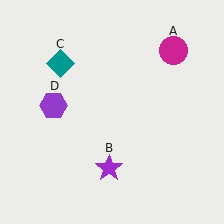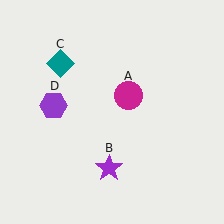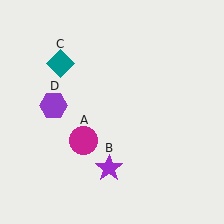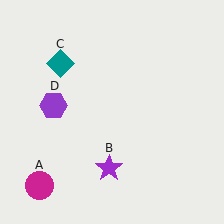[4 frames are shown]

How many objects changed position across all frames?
1 object changed position: magenta circle (object A).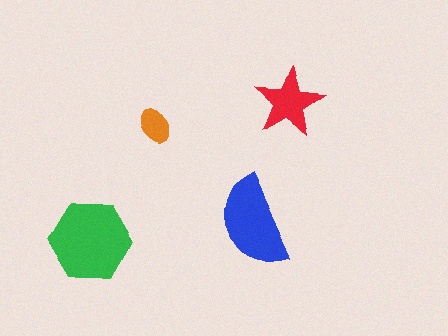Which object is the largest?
The green hexagon.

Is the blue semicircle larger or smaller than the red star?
Larger.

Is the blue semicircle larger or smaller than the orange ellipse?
Larger.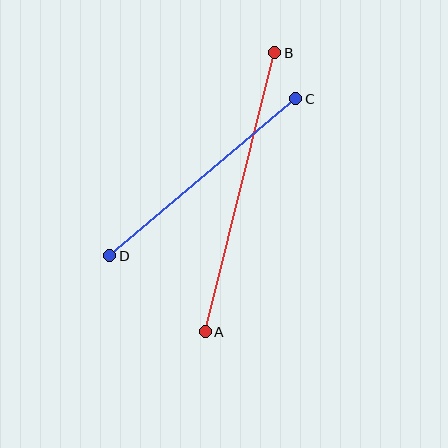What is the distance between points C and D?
The distance is approximately 244 pixels.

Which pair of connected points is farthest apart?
Points A and B are farthest apart.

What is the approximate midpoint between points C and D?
The midpoint is at approximately (202, 177) pixels.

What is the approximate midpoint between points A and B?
The midpoint is at approximately (240, 192) pixels.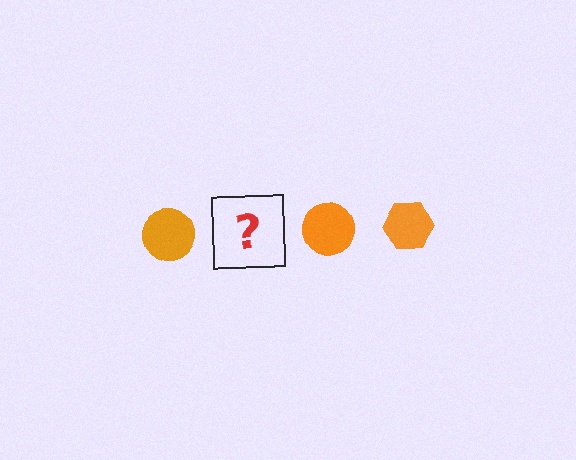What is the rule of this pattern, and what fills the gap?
The rule is that the pattern cycles through circle, hexagon shapes in orange. The gap should be filled with an orange hexagon.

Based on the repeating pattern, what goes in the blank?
The blank should be an orange hexagon.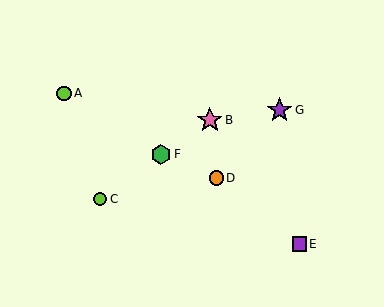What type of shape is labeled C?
Shape C is a lime circle.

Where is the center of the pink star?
The center of the pink star is at (210, 120).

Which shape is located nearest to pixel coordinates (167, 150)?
The green hexagon (labeled F) at (161, 154) is nearest to that location.